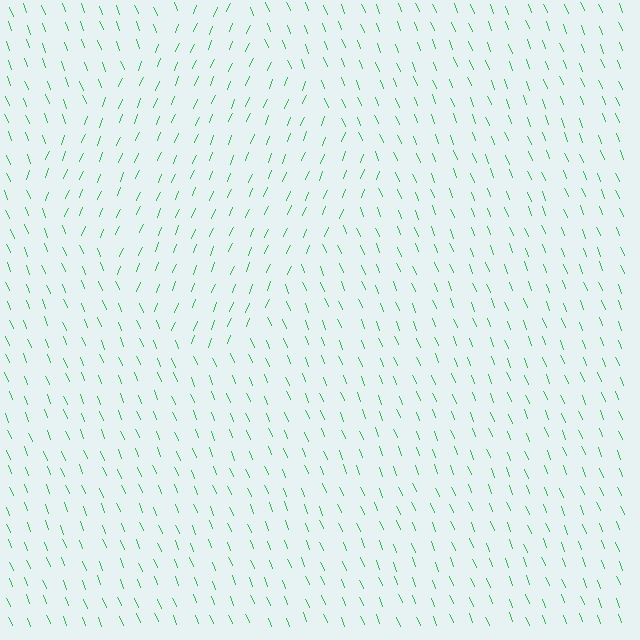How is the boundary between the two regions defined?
The boundary is defined purely by a change in line orientation (approximately 45 degrees difference). All lines are the same color and thickness.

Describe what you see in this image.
The image is filled with small green line segments. A diamond region in the image has lines oriented differently from the surrounding lines, creating a visible texture boundary.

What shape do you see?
I see a diamond.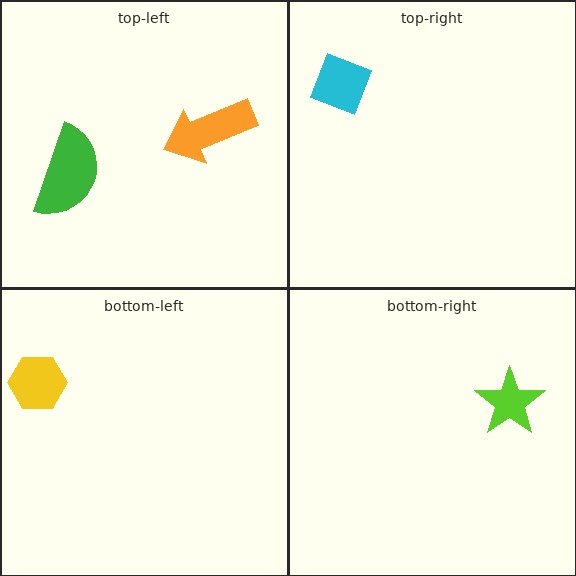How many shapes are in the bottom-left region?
1.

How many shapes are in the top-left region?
2.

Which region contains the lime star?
The bottom-right region.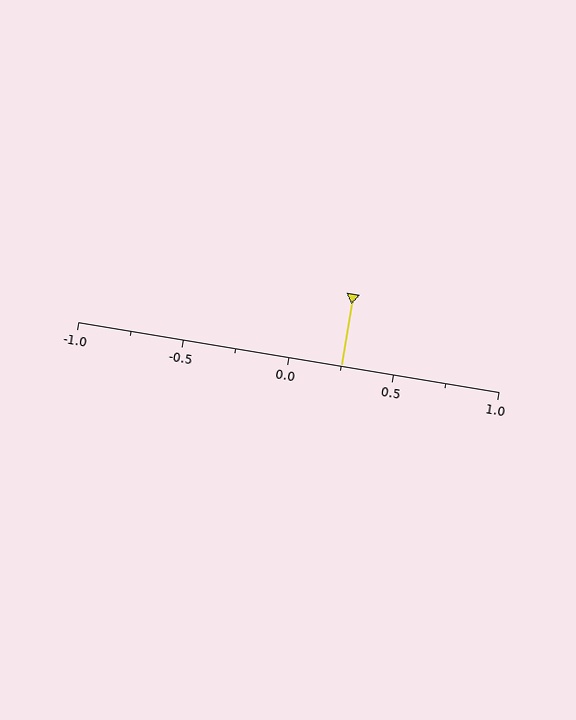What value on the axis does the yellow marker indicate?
The marker indicates approximately 0.25.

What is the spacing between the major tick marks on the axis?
The major ticks are spaced 0.5 apart.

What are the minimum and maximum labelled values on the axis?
The axis runs from -1.0 to 1.0.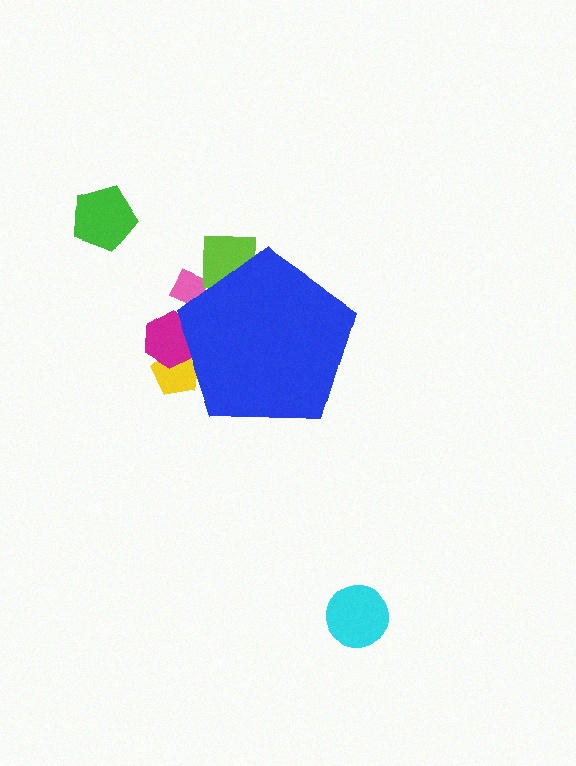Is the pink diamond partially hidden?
Yes, the pink diamond is partially hidden behind the blue pentagon.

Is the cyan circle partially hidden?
No, the cyan circle is fully visible.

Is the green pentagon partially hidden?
No, the green pentagon is fully visible.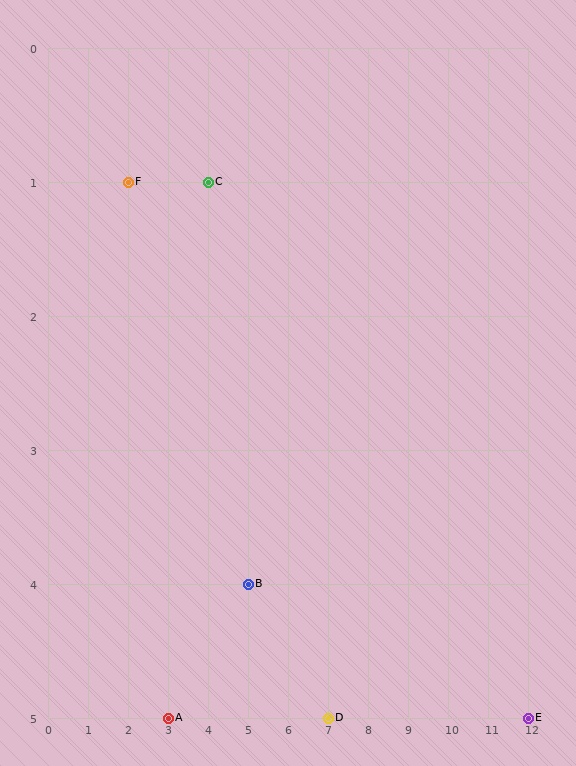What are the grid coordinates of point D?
Point D is at grid coordinates (7, 5).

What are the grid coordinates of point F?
Point F is at grid coordinates (2, 1).